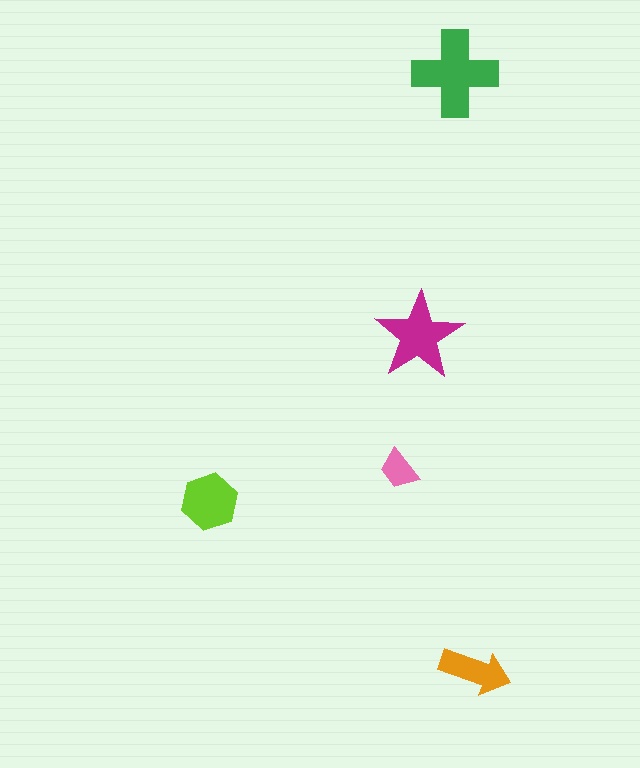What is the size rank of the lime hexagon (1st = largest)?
3rd.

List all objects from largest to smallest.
The green cross, the magenta star, the lime hexagon, the orange arrow, the pink trapezoid.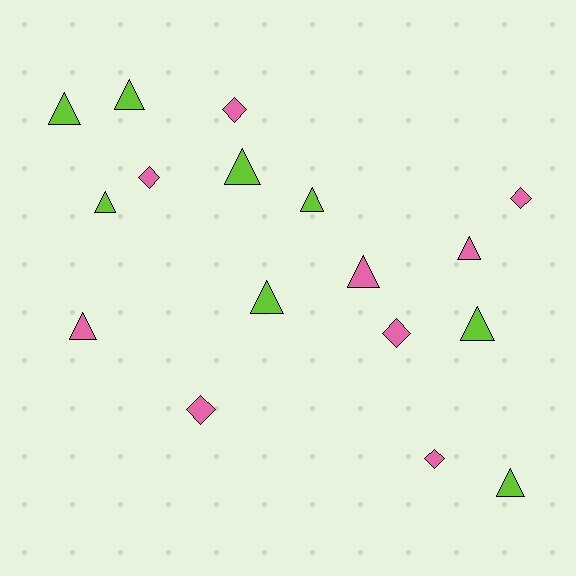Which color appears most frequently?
Pink, with 9 objects.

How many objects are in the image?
There are 17 objects.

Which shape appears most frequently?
Triangle, with 11 objects.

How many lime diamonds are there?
There are no lime diamonds.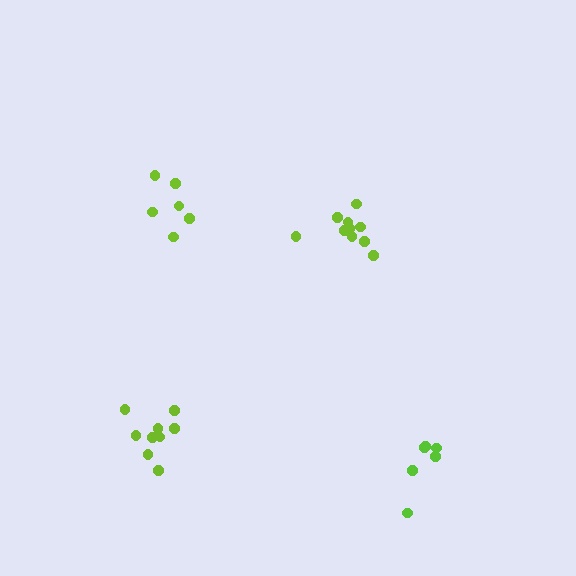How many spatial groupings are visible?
There are 4 spatial groupings.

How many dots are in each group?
Group 1: 6 dots, Group 2: 9 dots, Group 3: 10 dots, Group 4: 6 dots (31 total).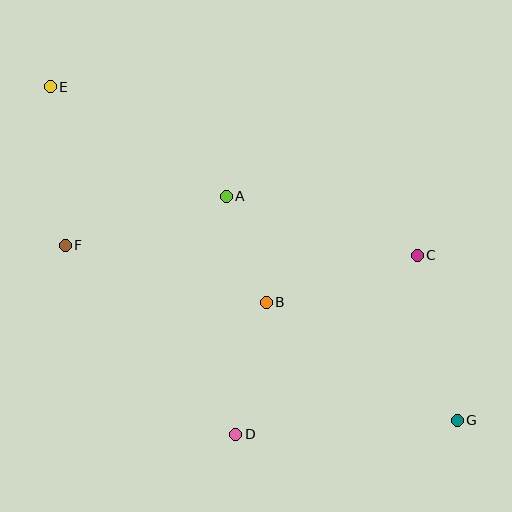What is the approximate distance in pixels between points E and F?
The distance between E and F is approximately 159 pixels.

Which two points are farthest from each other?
Points E and G are farthest from each other.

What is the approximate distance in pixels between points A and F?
The distance between A and F is approximately 169 pixels.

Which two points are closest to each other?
Points A and B are closest to each other.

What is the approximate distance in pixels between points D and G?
The distance between D and G is approximately 222 pixels.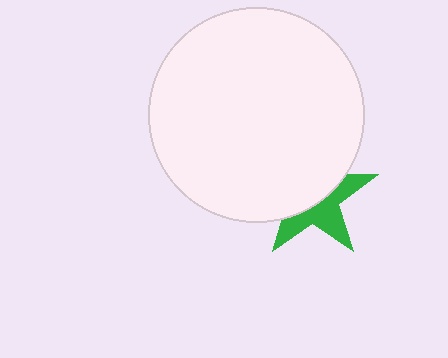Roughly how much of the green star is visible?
A small part of it is visible (roughly 44%).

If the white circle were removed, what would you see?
You would see the complete green star.